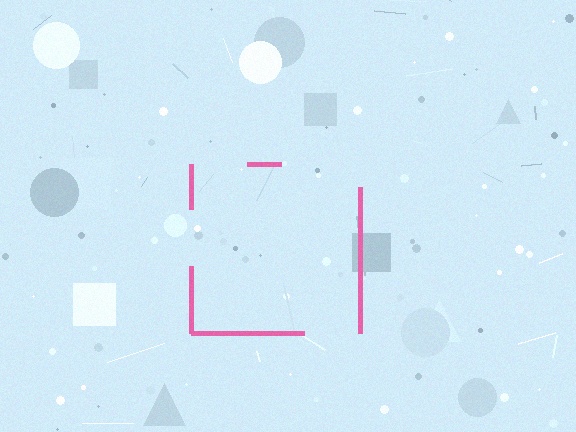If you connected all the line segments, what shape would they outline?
They would outline a square.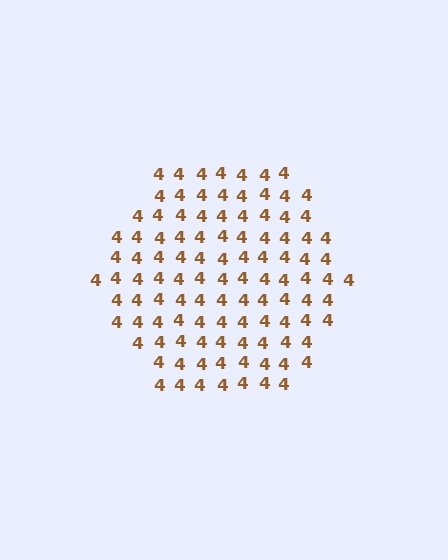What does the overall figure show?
The overall figure shows a hexagon.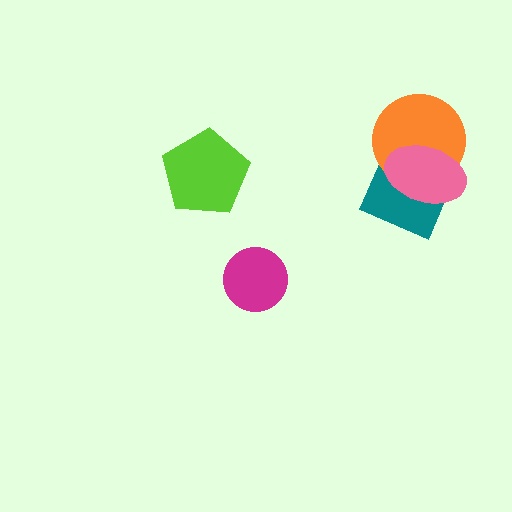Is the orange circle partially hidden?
Yes, it is partially covered by another shape.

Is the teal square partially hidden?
Yes, it is partially covered by another shape.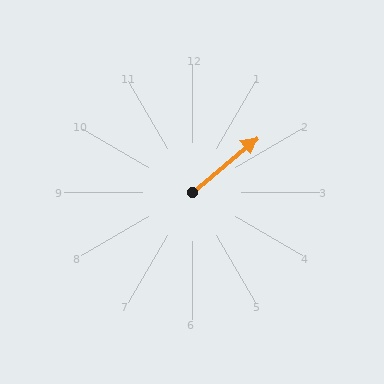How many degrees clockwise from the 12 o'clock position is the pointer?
Approximately 50 degrees.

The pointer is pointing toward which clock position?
Roughly 2 o'clock.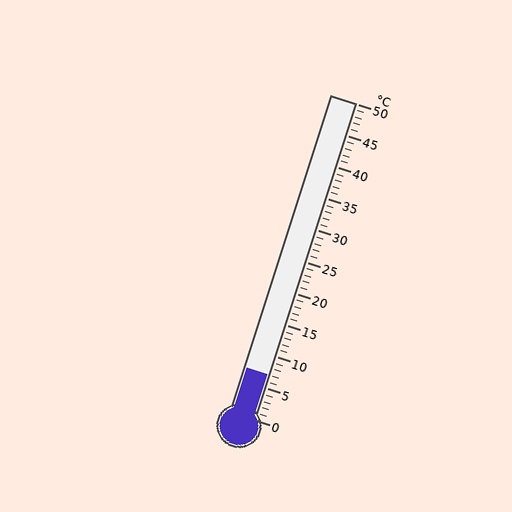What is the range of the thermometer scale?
The thermometer scale ranges from 0°C to 50°C.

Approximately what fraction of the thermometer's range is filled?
The thermometer is filled to approximately 15% of its range.